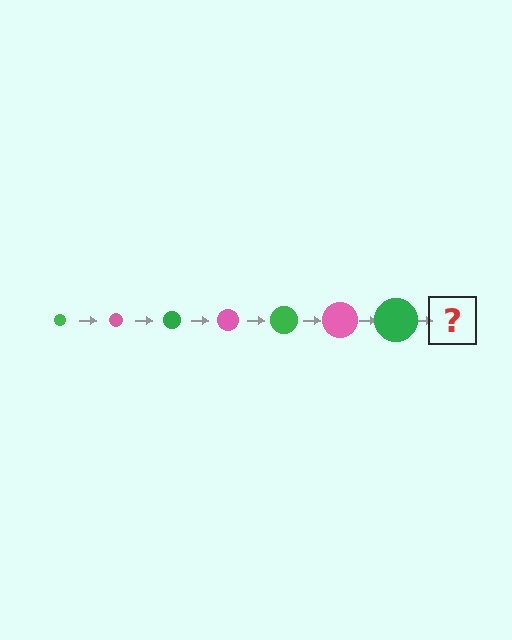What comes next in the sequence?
The next element should be a pink circle, larger than the previous one.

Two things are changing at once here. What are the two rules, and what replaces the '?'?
The two rules are that the circle grows larger each step and the color cycles through green and pink. The '?' should be a pink circle, larger than the previous one.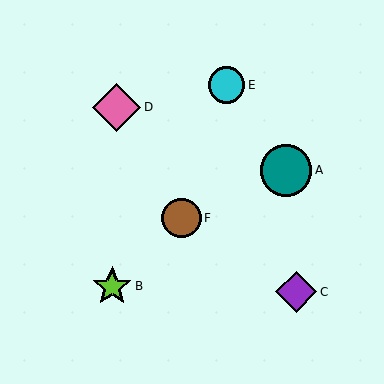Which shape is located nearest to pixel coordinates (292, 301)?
The purple diamond (labeled C) at (296, 292) is nearest to that location.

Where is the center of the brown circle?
The center of the brown circle is at (182, 218).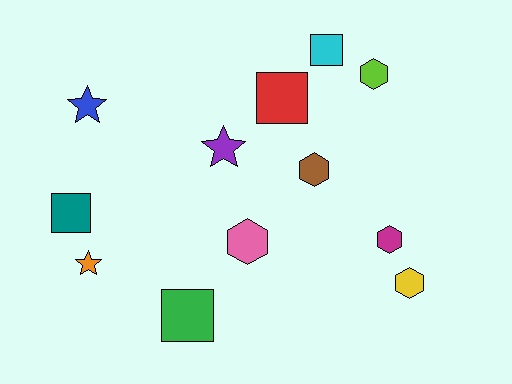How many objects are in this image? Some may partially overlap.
There are 12 objects.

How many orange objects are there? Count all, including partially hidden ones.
There is 1 orange object.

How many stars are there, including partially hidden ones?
There are 3 stars.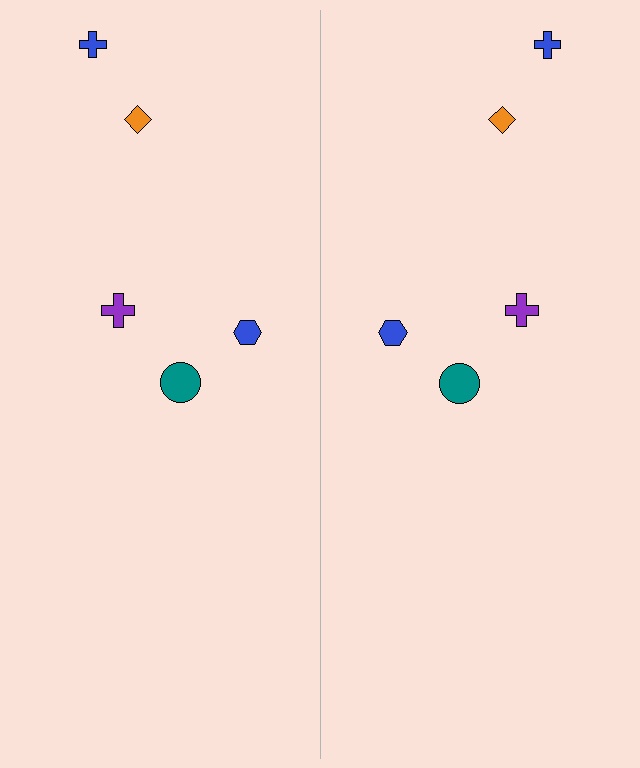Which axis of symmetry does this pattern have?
The pattern has a vertical axis of symmetry running through the center of the image.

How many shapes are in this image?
There are 10 shapes in this image.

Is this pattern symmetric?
Yes, this pattern has bilateral (reflection) symmetry.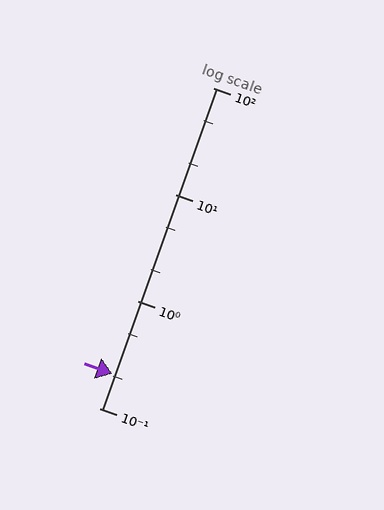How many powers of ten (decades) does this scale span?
The scale spans 3 decades, from 0.1 to 100.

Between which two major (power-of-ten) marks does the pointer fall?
The pointer is between 0.1 and 1.